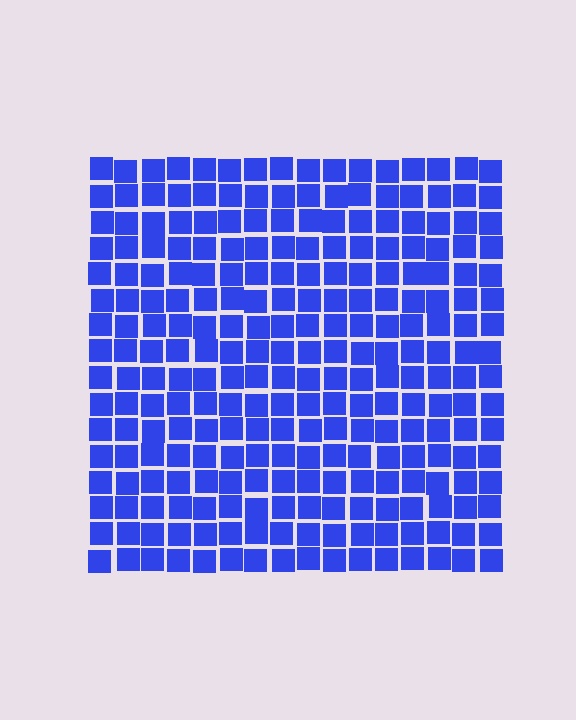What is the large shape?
The large shape is a square.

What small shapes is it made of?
It is made of small squares.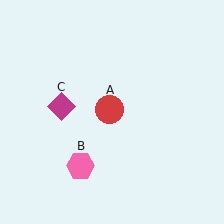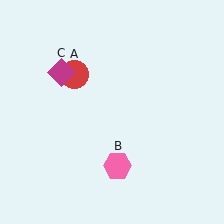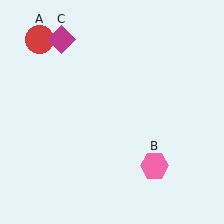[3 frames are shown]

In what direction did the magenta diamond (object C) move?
The magenta diamond (object C) moved up.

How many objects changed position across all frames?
3 objects changed position: red circle (object A), pink hexagon (object B), magenta diamond (object C).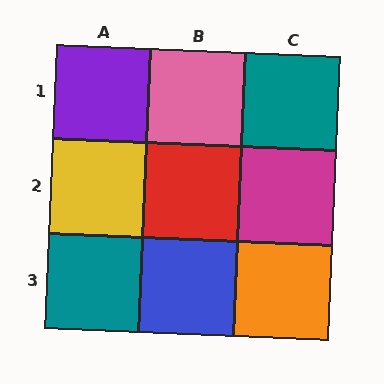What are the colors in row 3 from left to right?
Teal, blue, orange.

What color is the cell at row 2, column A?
Yellow.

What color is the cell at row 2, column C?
Magenta.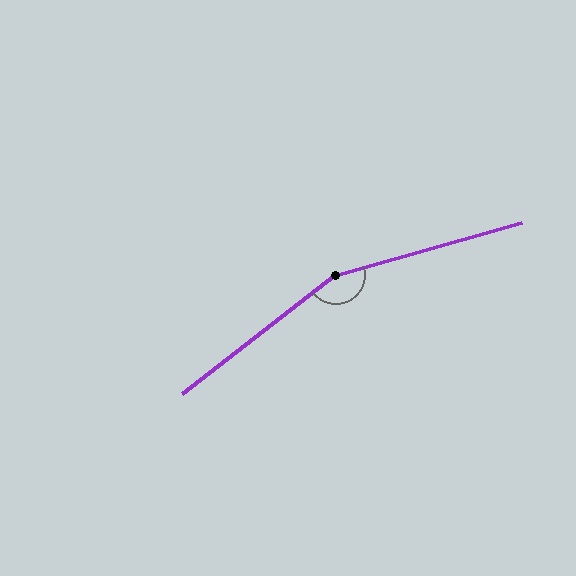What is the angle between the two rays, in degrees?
Approximately 158 degrees.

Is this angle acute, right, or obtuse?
It is obtuse.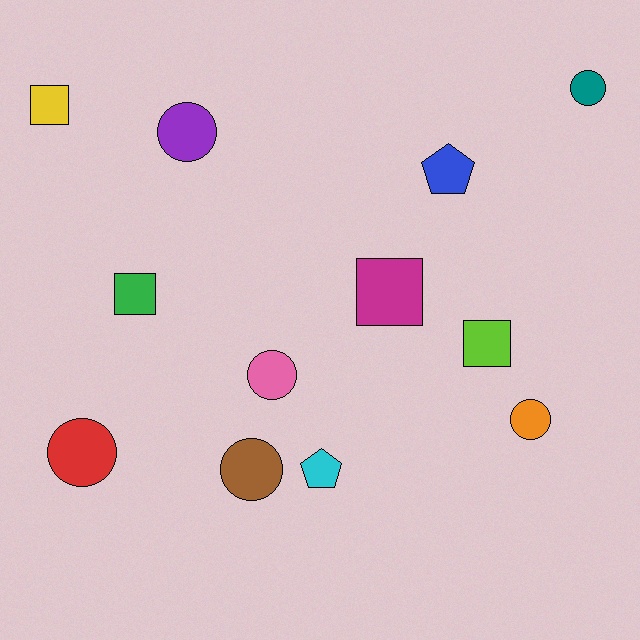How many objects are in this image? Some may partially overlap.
There are 12 objects.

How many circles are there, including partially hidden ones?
There are 6 circles.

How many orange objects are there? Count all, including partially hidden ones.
There is 1 orange object.